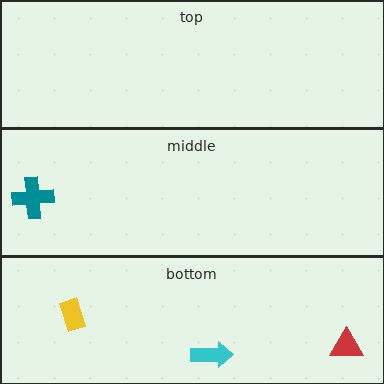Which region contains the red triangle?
The bottom region.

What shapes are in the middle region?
The teal cross.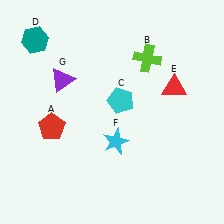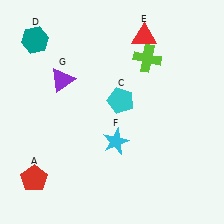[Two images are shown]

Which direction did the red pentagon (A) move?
The red pentagon (A) moved down.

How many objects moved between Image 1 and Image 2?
2 objects moved between the two images.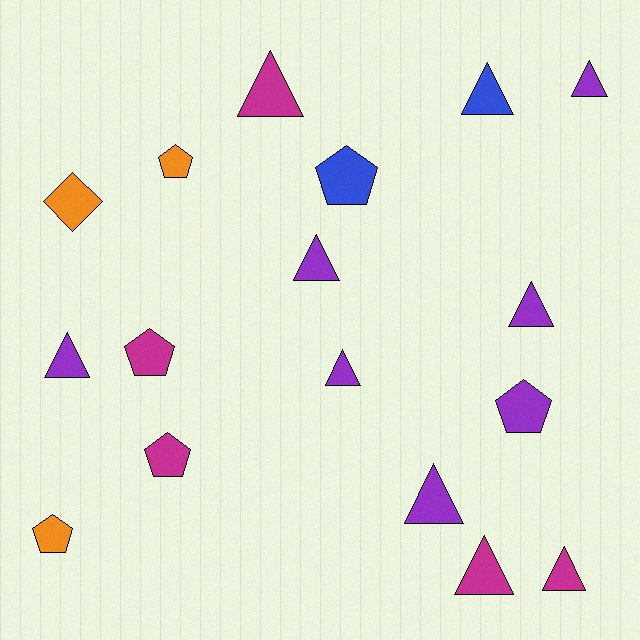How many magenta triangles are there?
There are 3 magenta triangles.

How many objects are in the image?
There are 17 objects.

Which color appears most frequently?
Purple, with 7 objects.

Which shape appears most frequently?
Triangle, with 10 objects.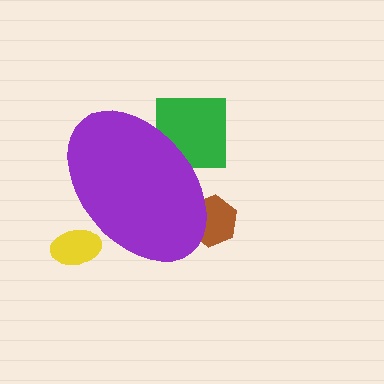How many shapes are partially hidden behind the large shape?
3 shapes are partially hidden.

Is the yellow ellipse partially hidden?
Yes, the yellow ellipse is partially hidden behind the purple ellipse.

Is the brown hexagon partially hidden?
Yes, the brown hexagon is partially hidden behind the purple ellipse.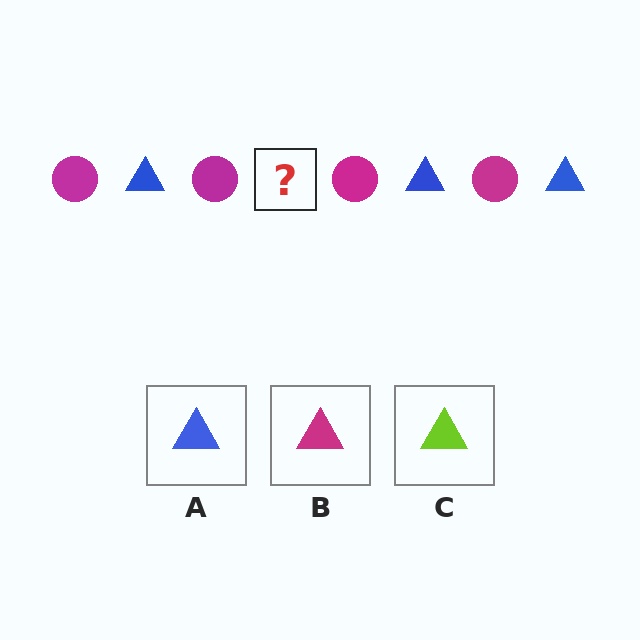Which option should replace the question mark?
Option A.